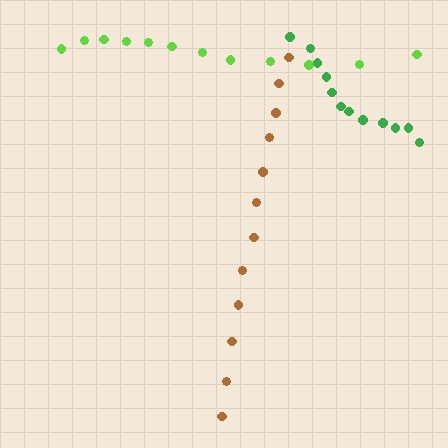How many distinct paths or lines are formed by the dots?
There are 3 distinct paths.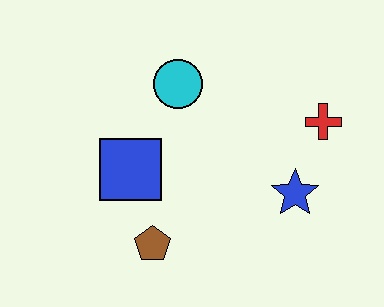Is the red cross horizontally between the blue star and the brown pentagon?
No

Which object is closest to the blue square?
The brown pentagon is closest to the blue square.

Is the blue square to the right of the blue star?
No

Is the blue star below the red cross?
Yes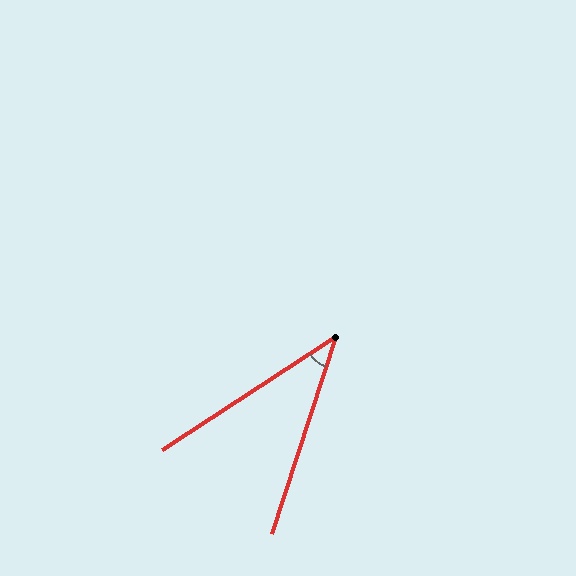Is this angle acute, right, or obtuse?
It is acute.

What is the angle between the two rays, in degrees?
Approximately 39 degrees.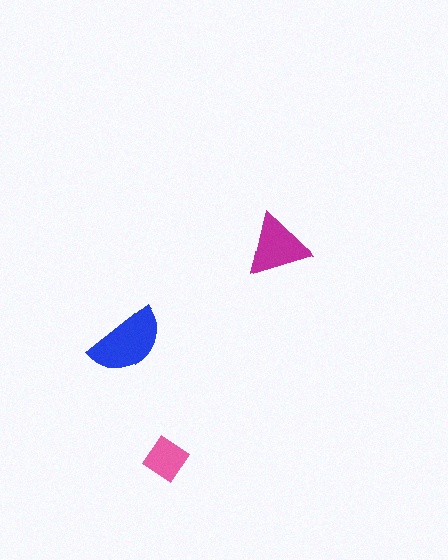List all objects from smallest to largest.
The pink diamond, the magenta triangle, the blue semicircle.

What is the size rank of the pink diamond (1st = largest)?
3rd.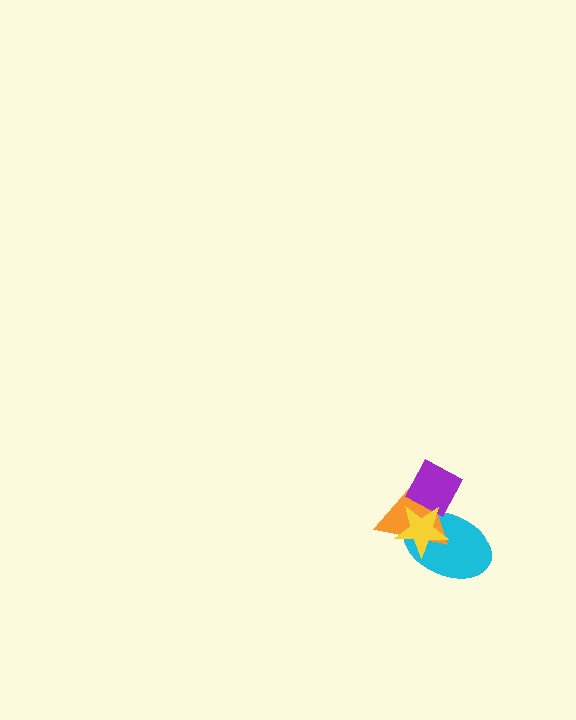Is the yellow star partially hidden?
No, no other shape covers it.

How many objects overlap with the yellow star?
3 objects overlap with the yellow star.